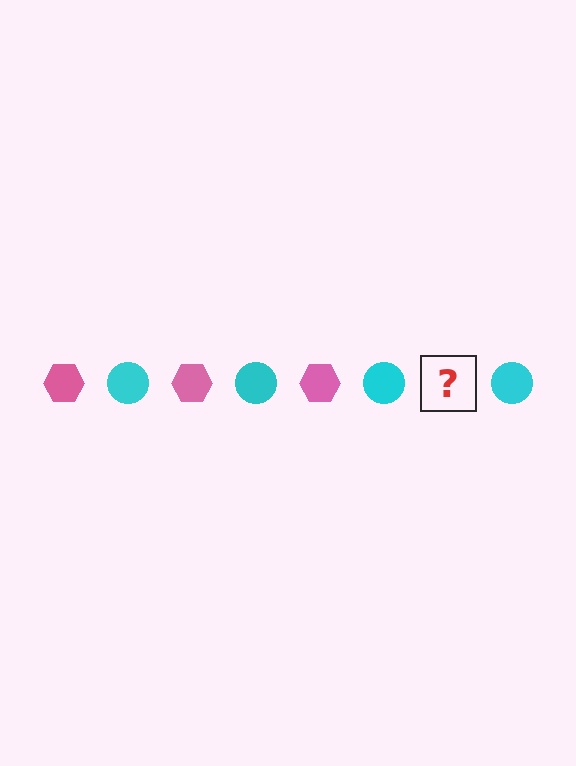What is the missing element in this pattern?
The missing element is a pink hexagon.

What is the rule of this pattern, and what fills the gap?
The rule is that the pattern alternates between pink hexagon and cyan circle. The gap should be filled with a pink hexagon.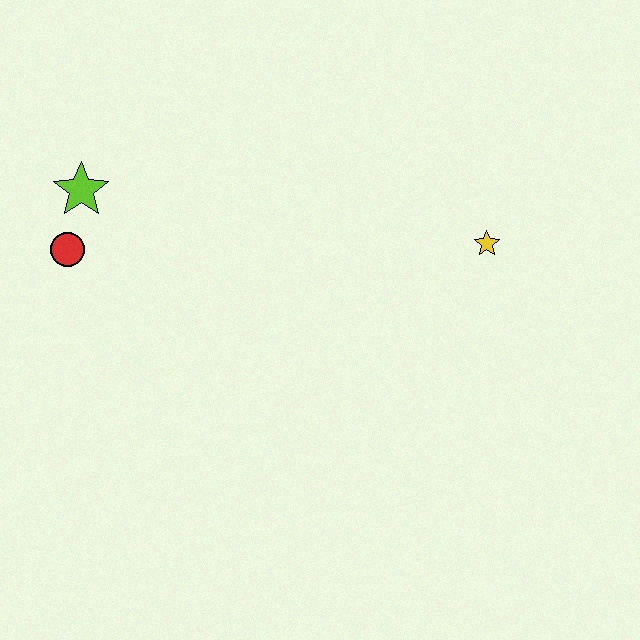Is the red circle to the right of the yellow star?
No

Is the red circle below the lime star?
Yes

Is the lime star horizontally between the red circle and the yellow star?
Yes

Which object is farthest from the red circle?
The yellow star is farthest from the red circle.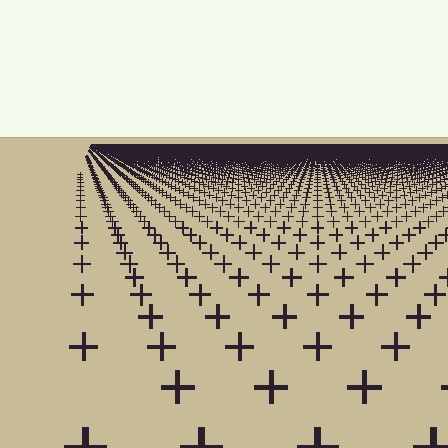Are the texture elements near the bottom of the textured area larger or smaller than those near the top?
Larger. Near the bottom, elements are closer to the viewer and appear at a bigger on-screen size.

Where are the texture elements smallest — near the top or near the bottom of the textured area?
Near the top.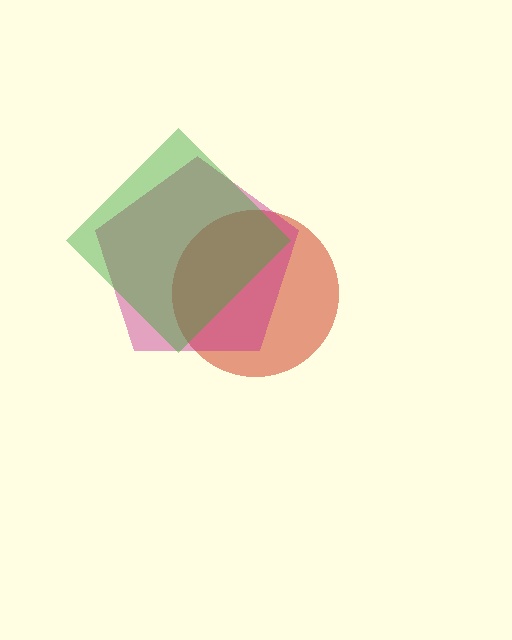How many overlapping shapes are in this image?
There are 3 overlapping shapes in the image.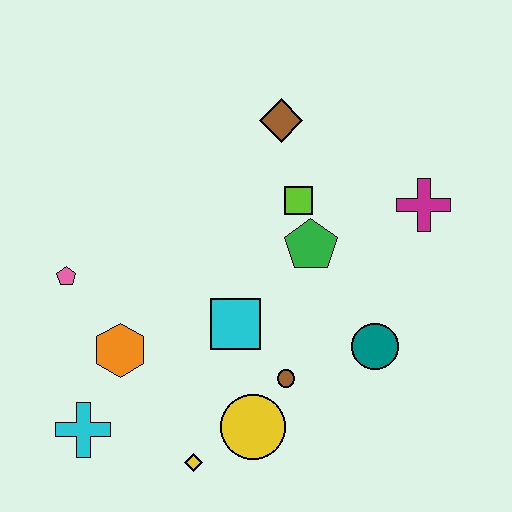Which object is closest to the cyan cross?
The orange hexagon is closest to the cyan cross.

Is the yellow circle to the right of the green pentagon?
No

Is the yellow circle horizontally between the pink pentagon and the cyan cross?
No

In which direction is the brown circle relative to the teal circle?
The brown circle is to the left of the teal circle.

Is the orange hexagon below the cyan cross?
No